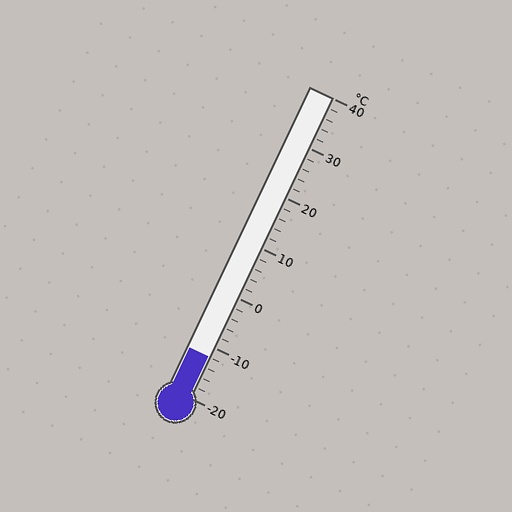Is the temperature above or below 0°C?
The temperature is below 0°C.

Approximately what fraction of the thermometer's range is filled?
The thermometer is filled to approximately 15% of its range.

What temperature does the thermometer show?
The thermometer shows approximately -12°C.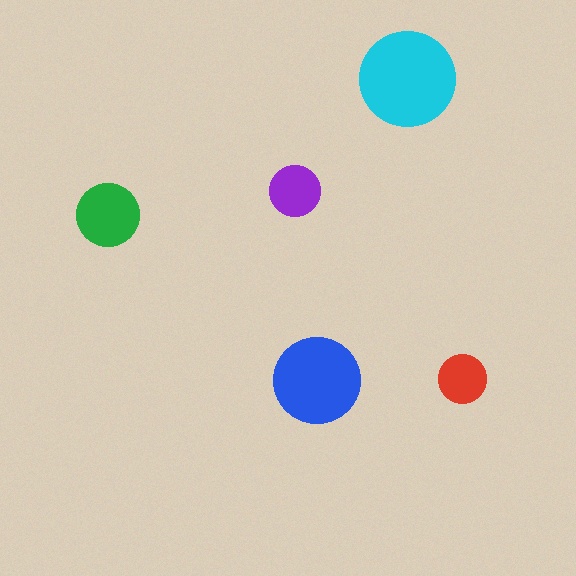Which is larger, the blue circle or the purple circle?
The blue one.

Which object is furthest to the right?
The red circle is rightmost.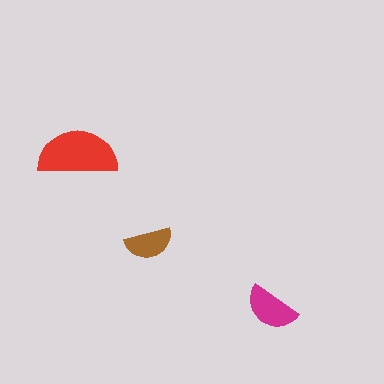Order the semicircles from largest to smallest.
the red one, the magenta one, the brown one.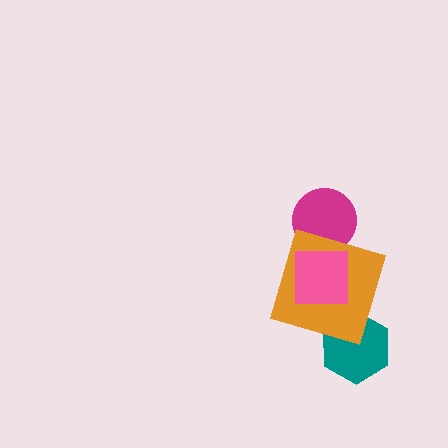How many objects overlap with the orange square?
3 objects overlap with the orange square.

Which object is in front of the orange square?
The pink square is in front of the orange square.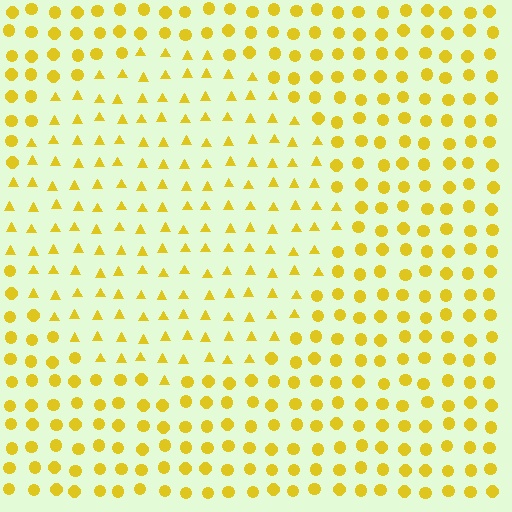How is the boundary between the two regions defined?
The boundary is defined by a change in element shape: triangles inside vs. circles outside. All elements share the same color and spacing.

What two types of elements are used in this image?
The image uses triangles inside the circle region and circles outside it.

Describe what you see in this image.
The image is filled with small yellow elements arranged in a uniform grid. A circle-shaped region contains triangles, while the surrounding area contains circles. The boundary is defined purely by the change in element shape.